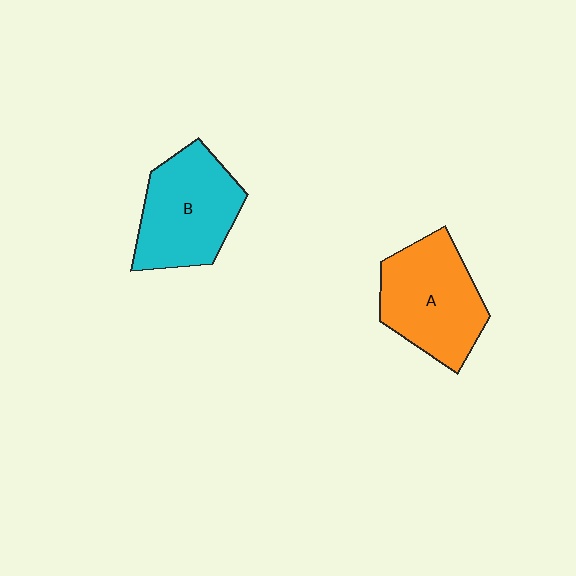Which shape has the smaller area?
Shape B (cyan).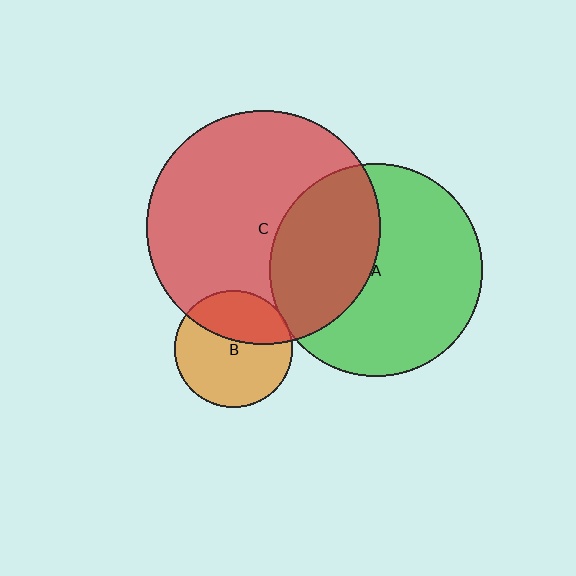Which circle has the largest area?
Circle C (red).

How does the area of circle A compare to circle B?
Approximately 3.3 times.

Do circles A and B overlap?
Yes.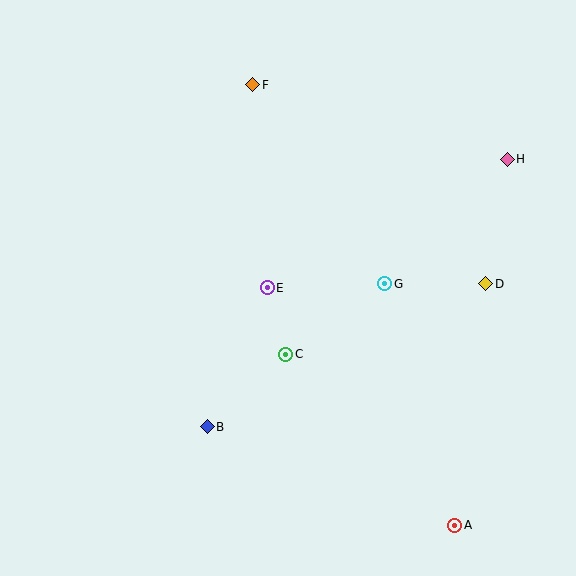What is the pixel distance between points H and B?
The distance between H and B is 402 pixels.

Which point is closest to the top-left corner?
Point F is closest to the top-left corner.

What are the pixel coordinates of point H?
Point H is at (507, 159).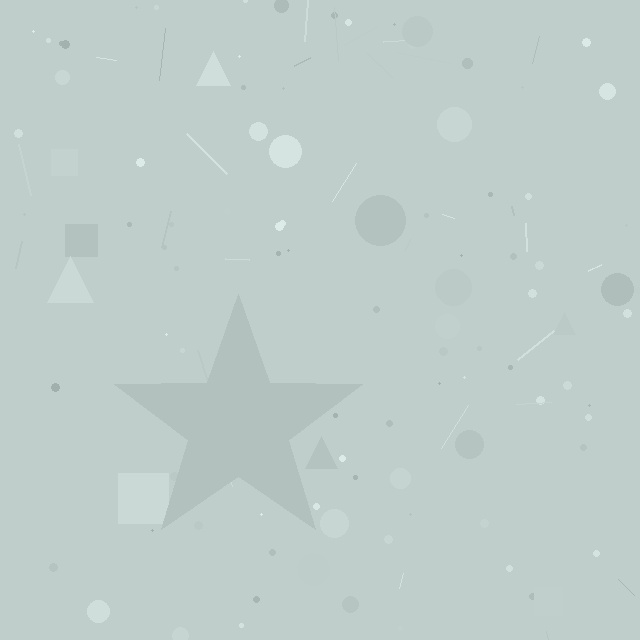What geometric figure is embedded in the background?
A star is embedded in the background.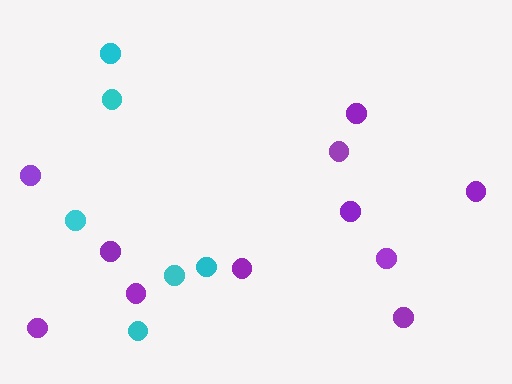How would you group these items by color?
There are 2 groups: one group of purple circles (11) and one group of cyan circles (6).